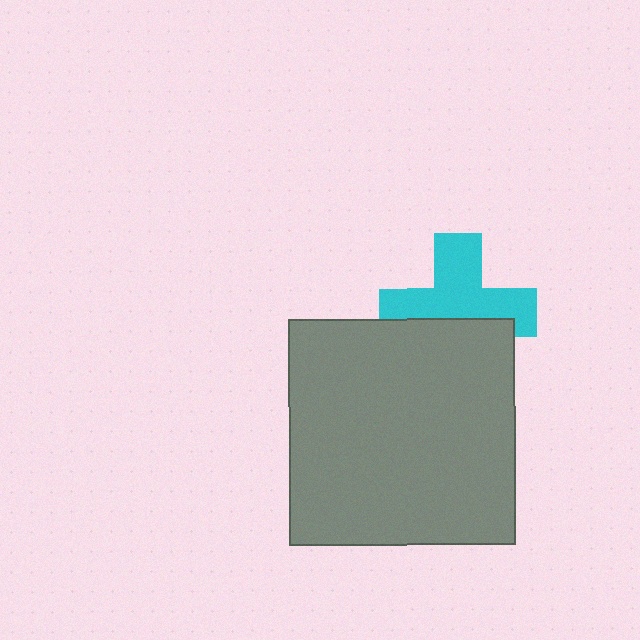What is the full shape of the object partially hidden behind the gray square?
The partially hidden object is a cyan cross.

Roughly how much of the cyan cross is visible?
About half of it is visible (roughly 60%).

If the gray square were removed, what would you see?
You would see the complete cyan cross.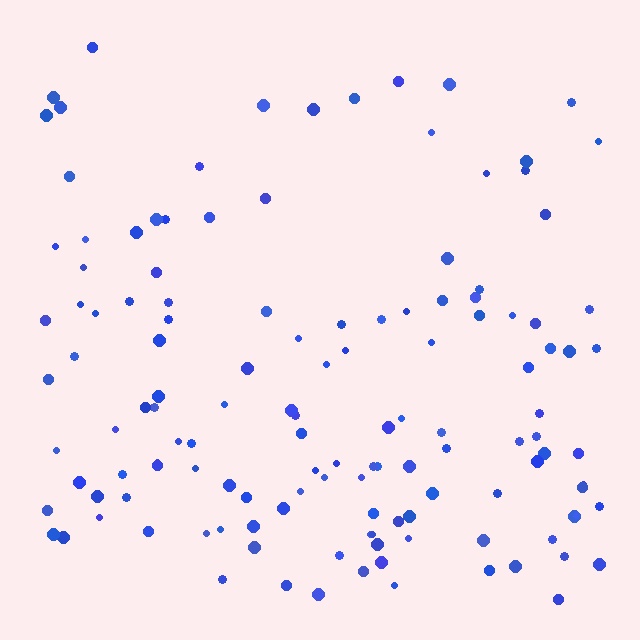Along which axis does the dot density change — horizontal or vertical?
Vertical.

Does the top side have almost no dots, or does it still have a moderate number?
Still a moderate number, just noticeably fewer than the bottom.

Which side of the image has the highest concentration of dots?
The bottom.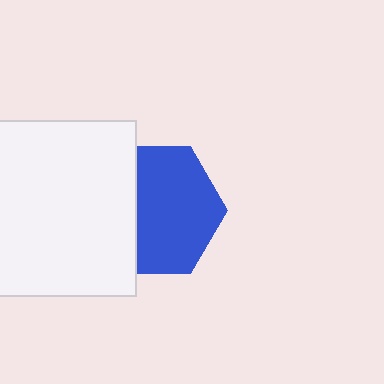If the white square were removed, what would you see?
You would see the complete blue hexagon.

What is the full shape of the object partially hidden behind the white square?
The partially hidden object is a blue hexagon.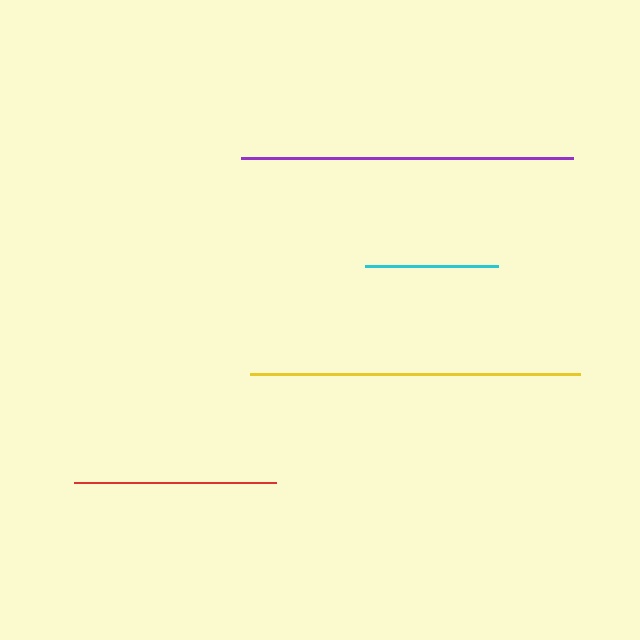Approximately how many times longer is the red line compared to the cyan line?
The red line is approximately 1.5 times the length of the cyan line.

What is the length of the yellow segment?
The yellow segment is approximately 329 pixels long.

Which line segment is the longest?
The purple line is the longest at approximately 332 pixels.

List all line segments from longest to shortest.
From longest to shortest: purple, yellow, red, cyan.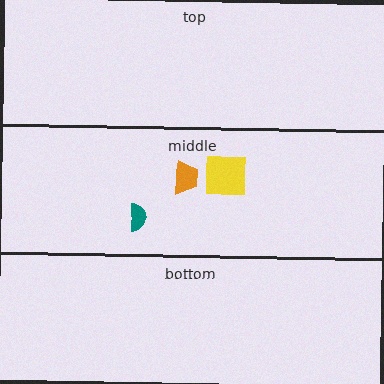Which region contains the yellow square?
The middle region.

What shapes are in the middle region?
The teal semicircle, the yellow square, the orange trapezoid.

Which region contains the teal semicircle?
The middle region.